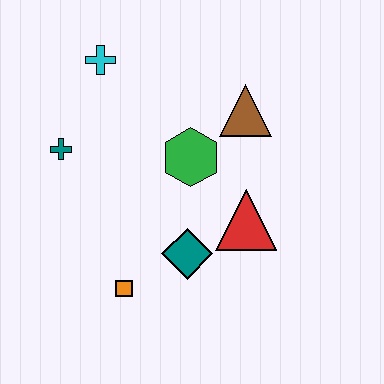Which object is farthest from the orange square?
The cyan cross is farthest from the orange square.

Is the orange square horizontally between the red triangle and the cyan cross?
Yes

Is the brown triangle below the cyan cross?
Yes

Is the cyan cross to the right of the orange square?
No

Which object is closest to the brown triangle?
The green hexagon is closest to the brown triangle.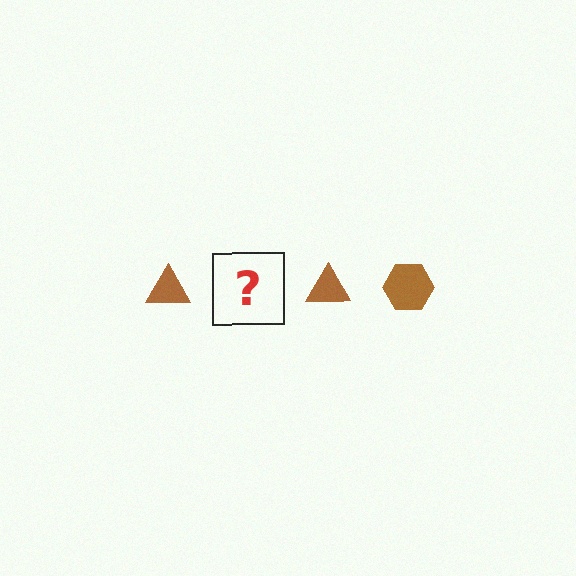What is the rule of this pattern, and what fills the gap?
The rule is that the pattern cycles through triangle, hexagon shapes in brown. The gap should be filled with a brown hexagon.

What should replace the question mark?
The question mark should be replaced with a brown hexagon.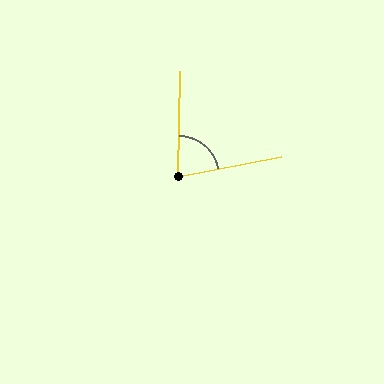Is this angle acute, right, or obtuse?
It is acute.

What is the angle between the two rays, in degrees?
Approximately 78 degrees.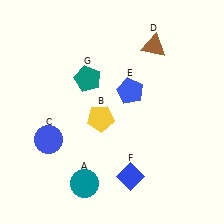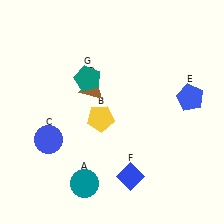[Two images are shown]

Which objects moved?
The objects that moved are: the brown triangle (D), the blue pentagon (E).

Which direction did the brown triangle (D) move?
The brown triangle (D) moved left.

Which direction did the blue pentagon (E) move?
The blue pentagon (E) moved right.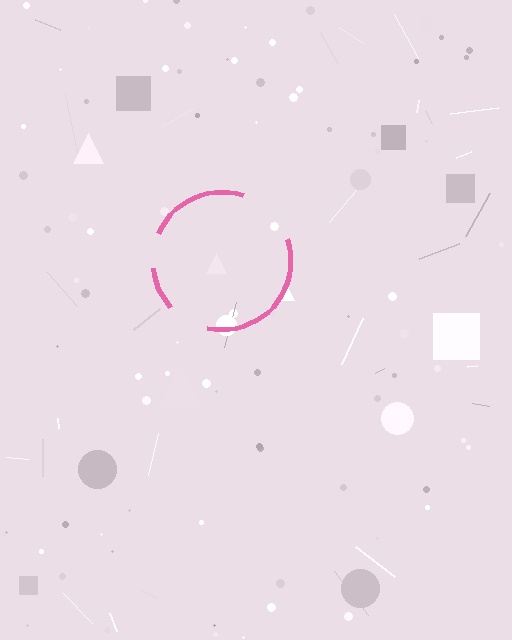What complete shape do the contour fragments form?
The contour fragments form a circle.